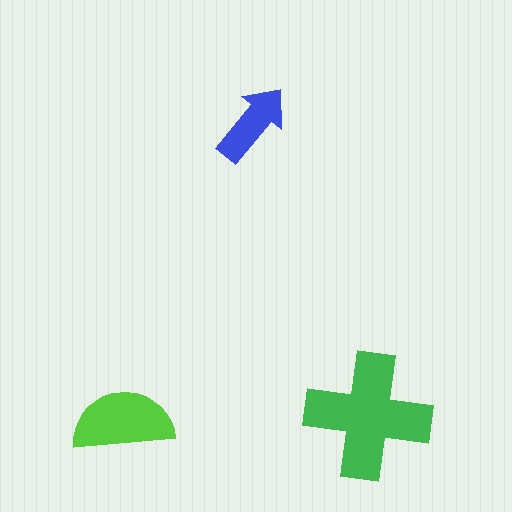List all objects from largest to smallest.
The green cross, the lime semicircle, the blue arrow.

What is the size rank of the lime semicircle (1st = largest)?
2nd.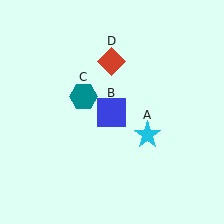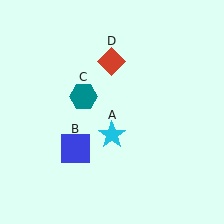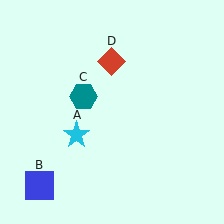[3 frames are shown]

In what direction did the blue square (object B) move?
The blue square (object B) moved down and to the left.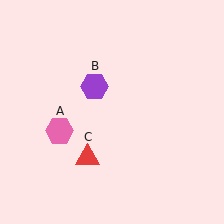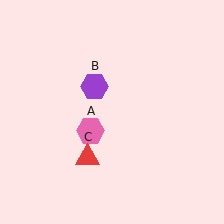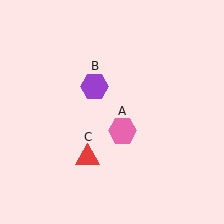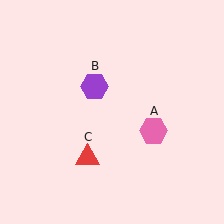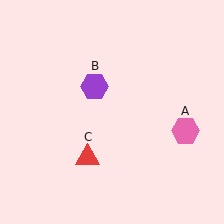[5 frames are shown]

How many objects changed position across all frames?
1 object changed position: pink hexagon (object A).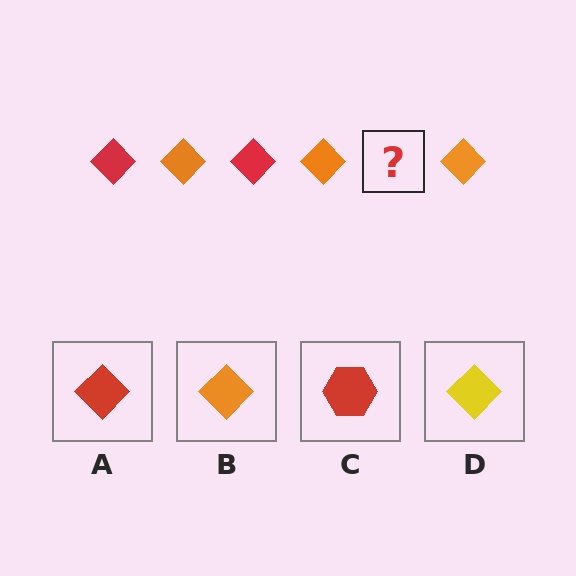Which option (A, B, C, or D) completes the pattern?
A.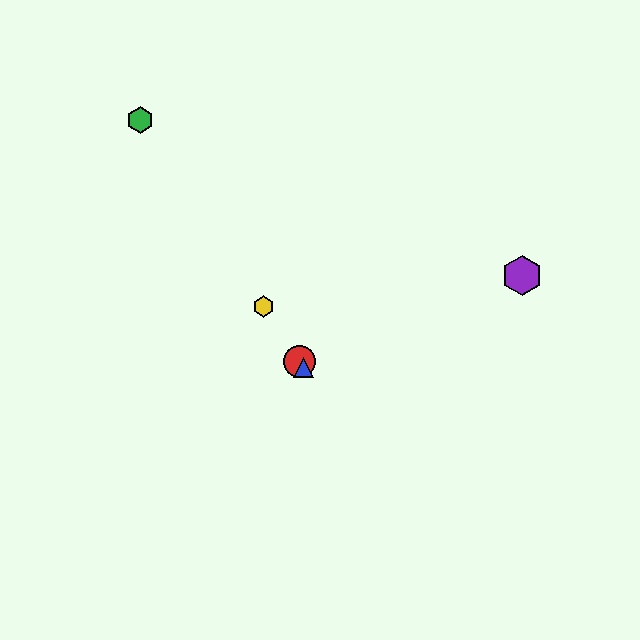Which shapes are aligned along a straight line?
The red circle, the blue triangle, the green hexagon, the yellow hexagon are aligned along a straight line.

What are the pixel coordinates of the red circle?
The red circle is at (300, 362).